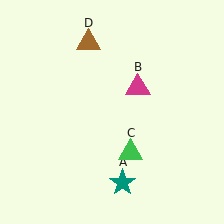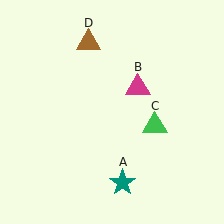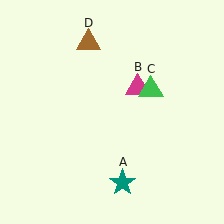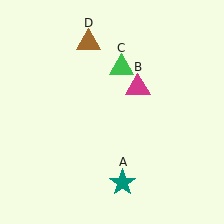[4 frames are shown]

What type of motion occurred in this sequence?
The green triangle (object C) rotated counterclockwise around the center of the scene.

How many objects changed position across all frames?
1 object changed position: green triangle (object C).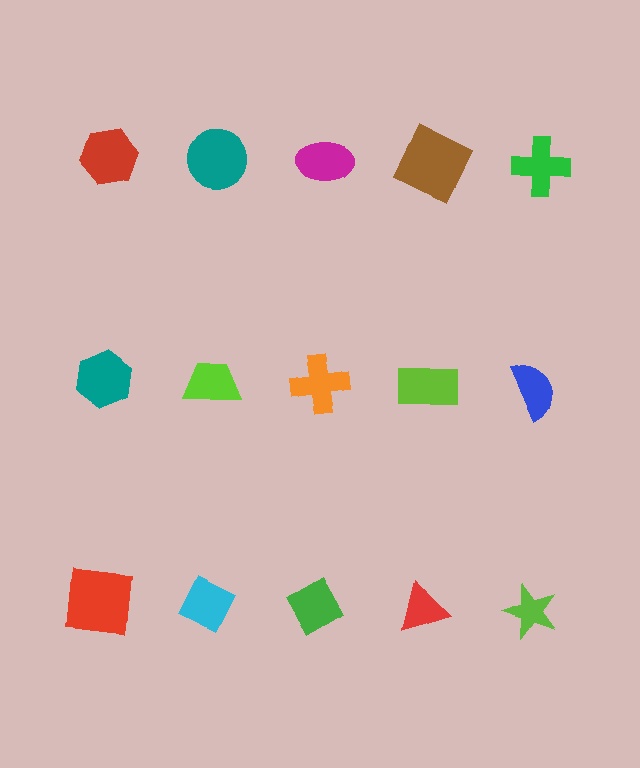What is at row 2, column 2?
A lime trapezoid.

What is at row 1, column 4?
A brown square.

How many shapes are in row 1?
5 shapes.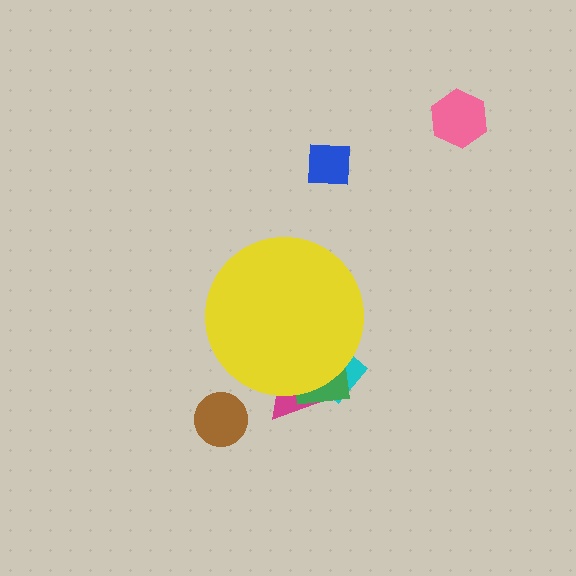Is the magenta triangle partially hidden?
Yes, the magenta triangle is partially hidden behind the yellow circle.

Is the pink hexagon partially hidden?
No, the pink hexagon is fully visible.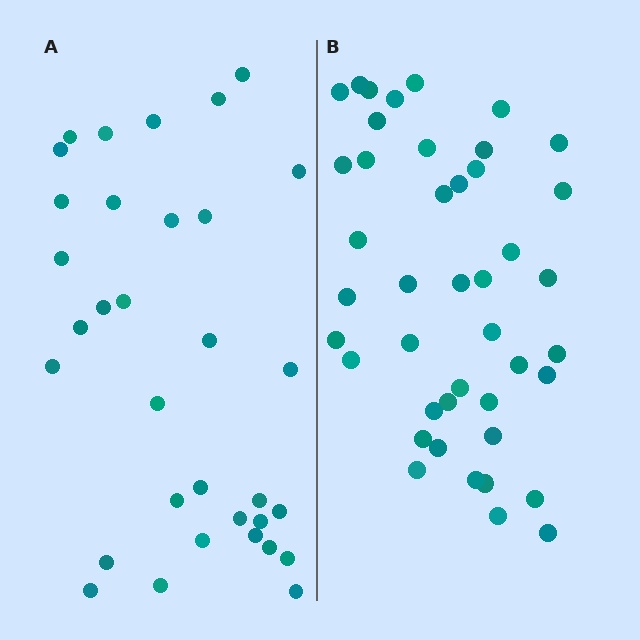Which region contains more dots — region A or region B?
Region B (the right region) has more dots.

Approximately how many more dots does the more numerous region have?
Region B has roughly 10 or so more dots than region A.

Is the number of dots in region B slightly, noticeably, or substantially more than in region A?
Region B has noticeably more, but not dramatically so. The ratio is roughly 1.3 to 1.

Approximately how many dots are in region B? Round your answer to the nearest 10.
About 40 dots. (The exact count is 43, which rounds to 40.)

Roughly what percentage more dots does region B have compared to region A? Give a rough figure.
About 30% more.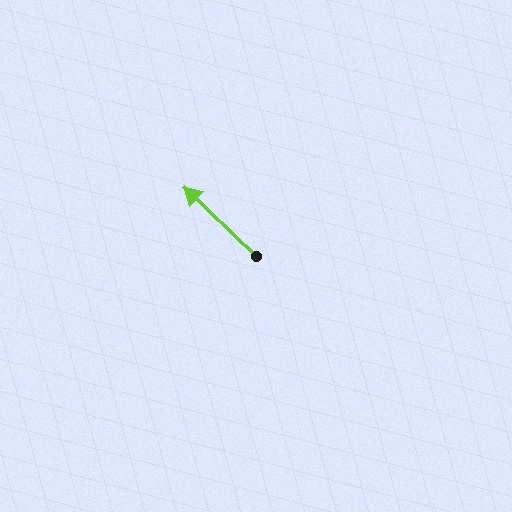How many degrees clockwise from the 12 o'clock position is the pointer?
Approximately 314 degrees.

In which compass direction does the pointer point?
Northwest.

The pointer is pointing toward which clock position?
Roughly 10 o'clock.